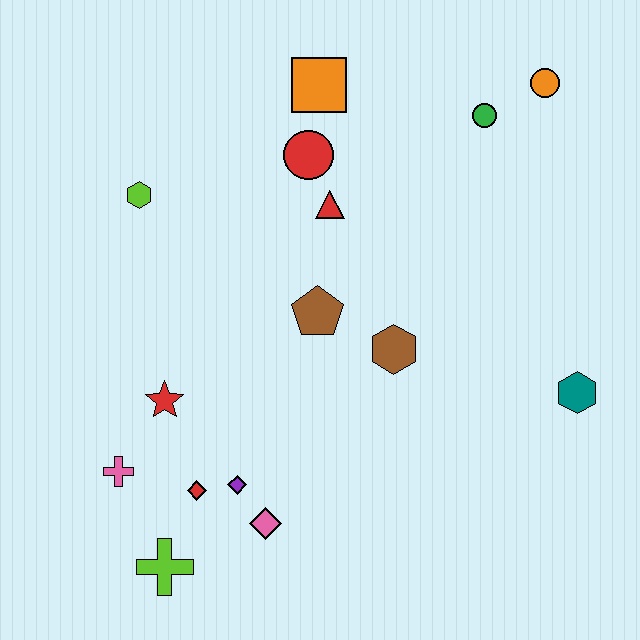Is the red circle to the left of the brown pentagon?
Yes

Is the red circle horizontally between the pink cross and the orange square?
Yes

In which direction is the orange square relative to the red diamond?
The orange square is above the red diamond.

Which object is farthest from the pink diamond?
The orange circle is farthest from the pink diamond.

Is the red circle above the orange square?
No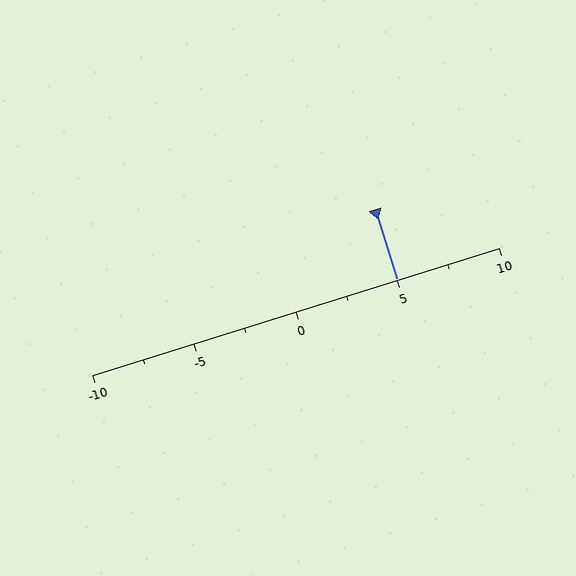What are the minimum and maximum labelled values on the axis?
The axis runs from -10 to 10.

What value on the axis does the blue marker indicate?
The marker indicates approximately 5.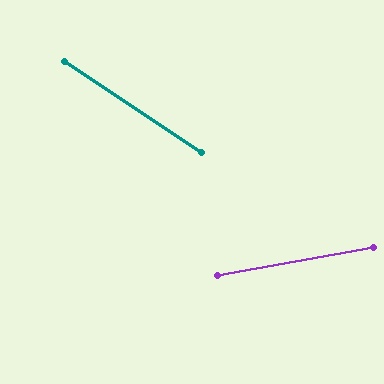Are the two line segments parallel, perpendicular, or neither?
Neither parallel nor perpendicular — they differ by about 44°.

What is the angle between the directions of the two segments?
Approximately 44 degrees.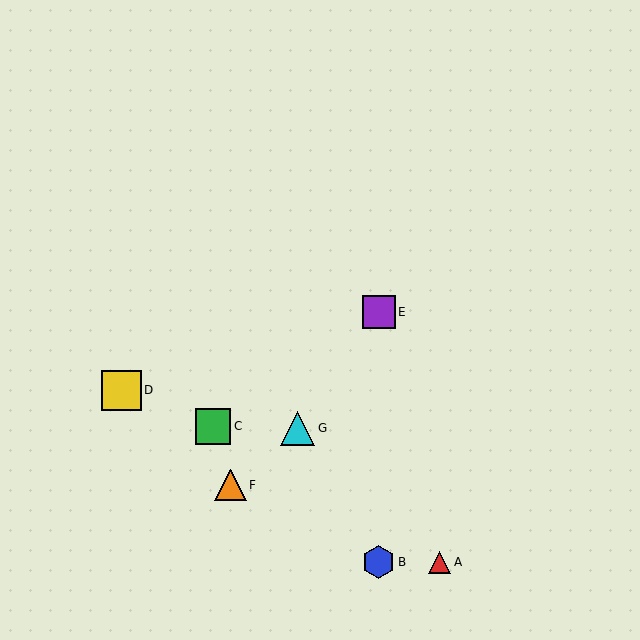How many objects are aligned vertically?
2 objects (B, E) are aligned vertically.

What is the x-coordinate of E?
Object E is at x≈379.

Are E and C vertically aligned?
No, E is at x≈379 and C is at x≈213.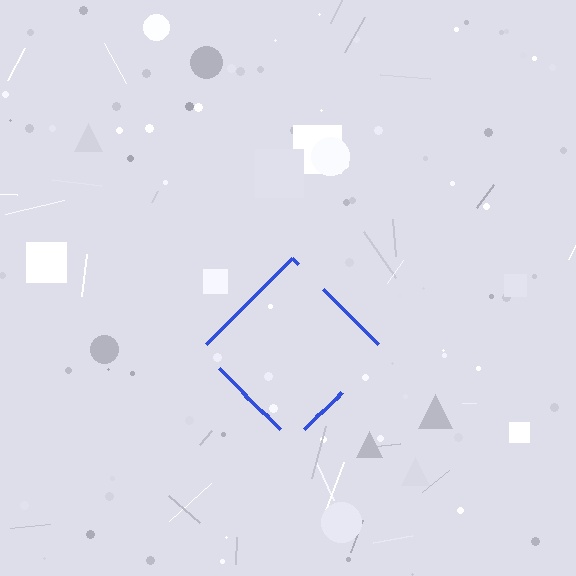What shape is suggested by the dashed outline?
The dashed outline suggests a diamond.